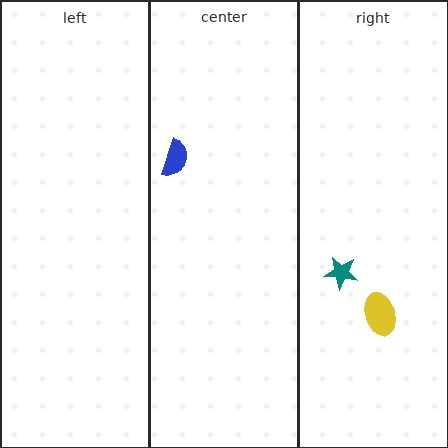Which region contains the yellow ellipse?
The right region.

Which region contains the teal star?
The right region.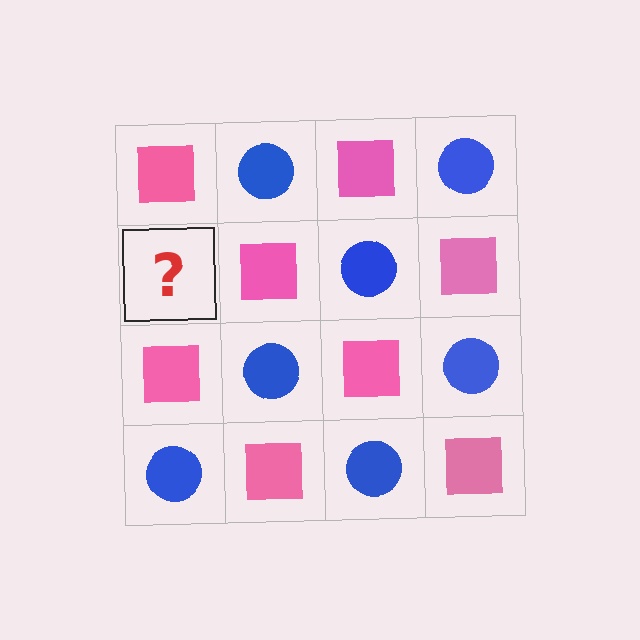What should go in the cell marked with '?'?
The missing cell should contain a blue circle.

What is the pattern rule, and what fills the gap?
The rule is that it alternates pink square and blue circle in a checkerboard pattern. The gap should be filled with a blue circle.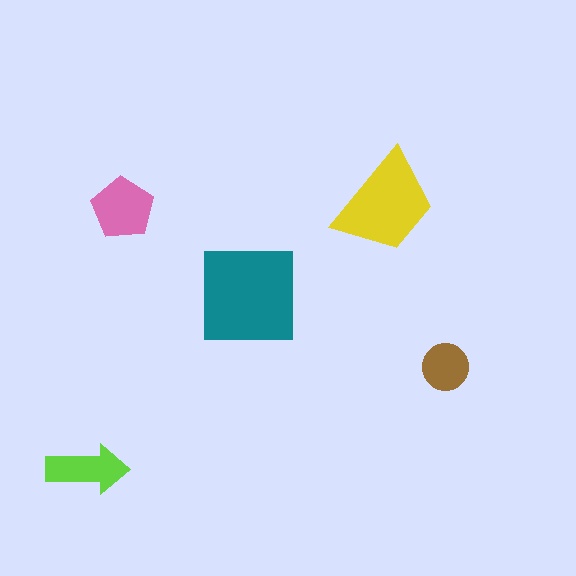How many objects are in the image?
There are 5 objects in the image.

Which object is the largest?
The teal square.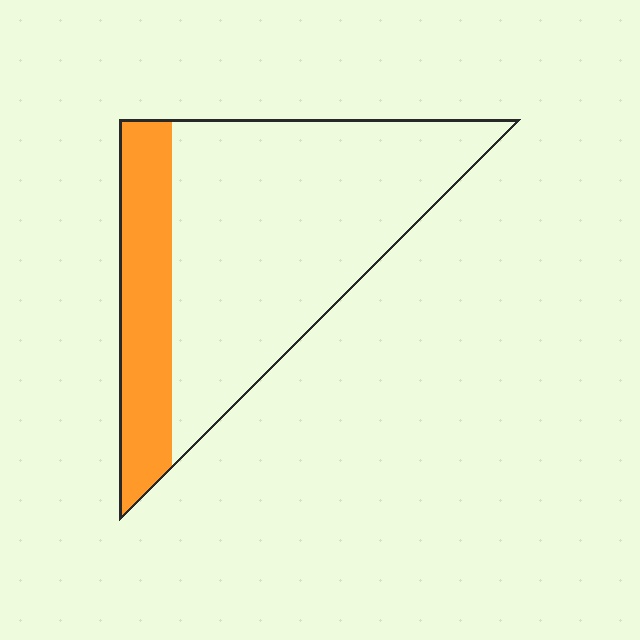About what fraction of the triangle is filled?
About one quarter (1/4).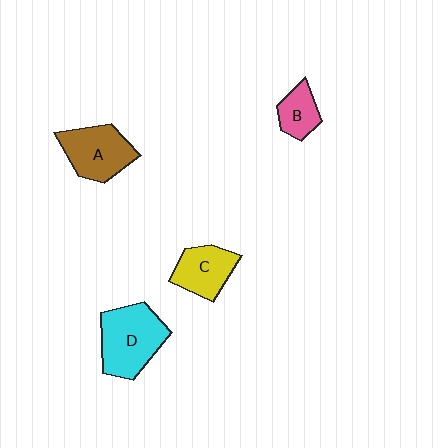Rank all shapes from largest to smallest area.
From largest to smallest: D (cyan), A (brown), C (yellow), B (pink).